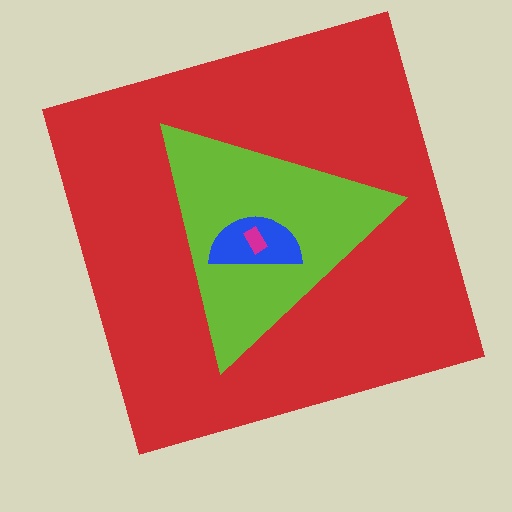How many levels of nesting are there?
4.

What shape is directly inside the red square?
The lime triangle.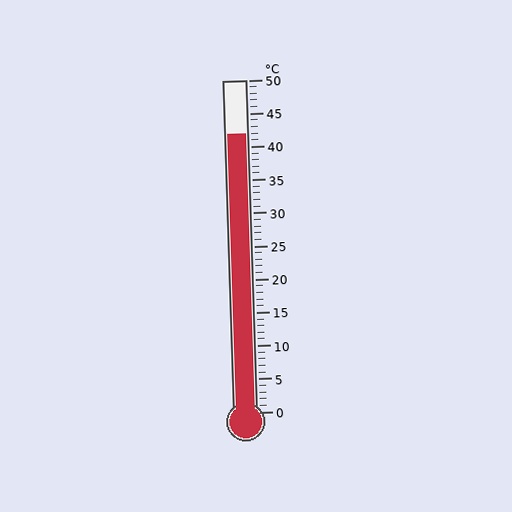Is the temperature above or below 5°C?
The temperature is above 5°C.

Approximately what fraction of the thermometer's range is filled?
The thermometer is filled to approximately 85% of its range.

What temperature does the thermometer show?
The thermometer shows approximately 42°C.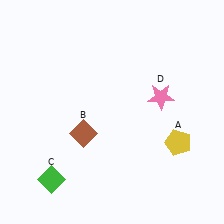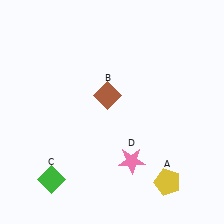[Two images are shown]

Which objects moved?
The objects that moved are: the yellow pentagon (A), the brown diamond (B), the pink star (D).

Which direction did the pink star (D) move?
The pink star (D) moved down.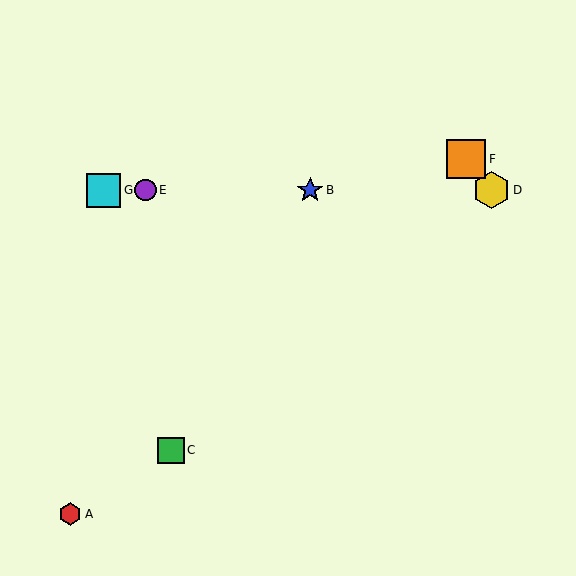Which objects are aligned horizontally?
Objects B, D, E, G are aligned horizontally.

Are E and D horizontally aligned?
Yes, both are at y≈190.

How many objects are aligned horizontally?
4 objects (B, D, E, G) are aligned horizontally.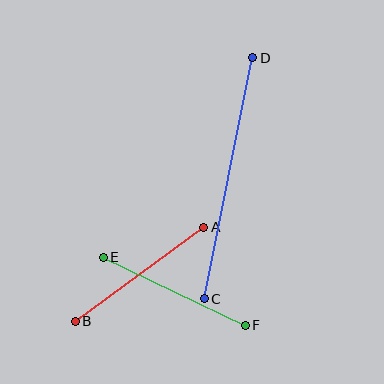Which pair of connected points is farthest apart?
Points C and D are farthest apart.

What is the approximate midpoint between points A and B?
The midpoint is at approximately (140, 274) pixels.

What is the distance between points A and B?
The distance is approximately 159 pixels.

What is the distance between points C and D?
The distance is approximately 246 pixels.